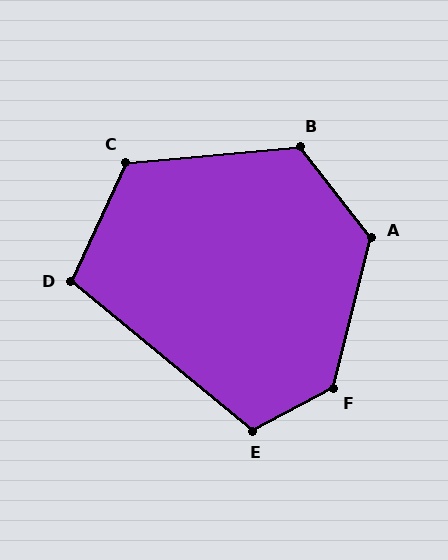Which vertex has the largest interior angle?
F, at approximately 132 degrees.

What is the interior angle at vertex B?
Approximately 123 degrees (obtuse).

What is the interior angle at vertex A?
Approximately 127 degrees (obtuse).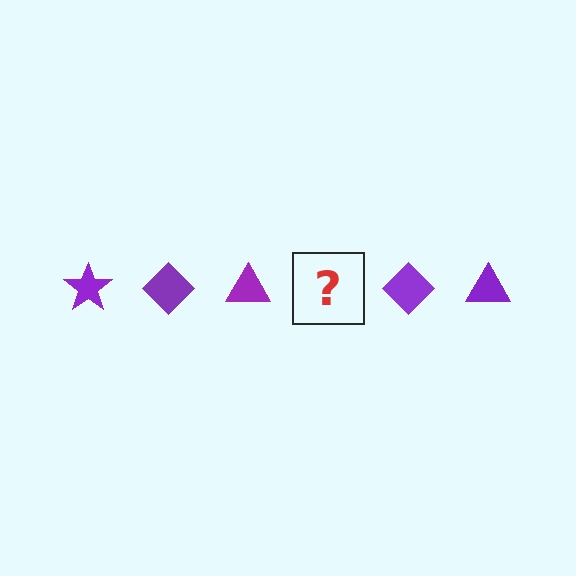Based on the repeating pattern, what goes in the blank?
The blank should be a purple star.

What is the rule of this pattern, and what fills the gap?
The rule is that the pattern cycles through star, diamond, triangle shapes in purple. The gap should be filled with a purple star.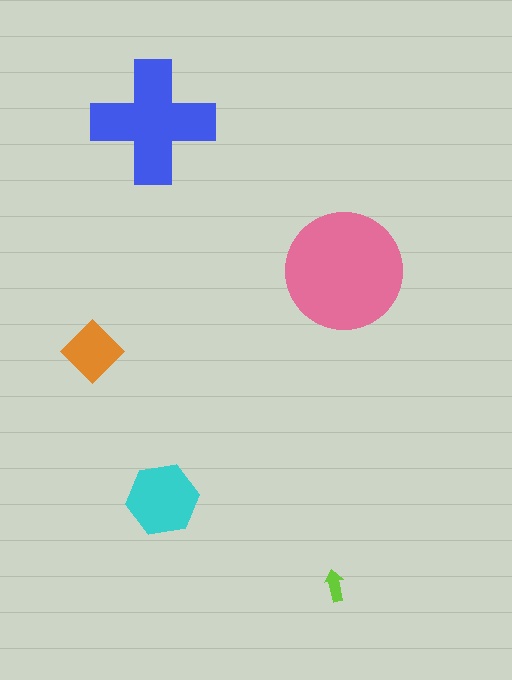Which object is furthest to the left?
The orange diamond is leftmost.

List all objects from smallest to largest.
The lime arrow, the orange diamond, the cyan hexagon, the blue cross, the pink circle.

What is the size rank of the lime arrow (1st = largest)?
5th.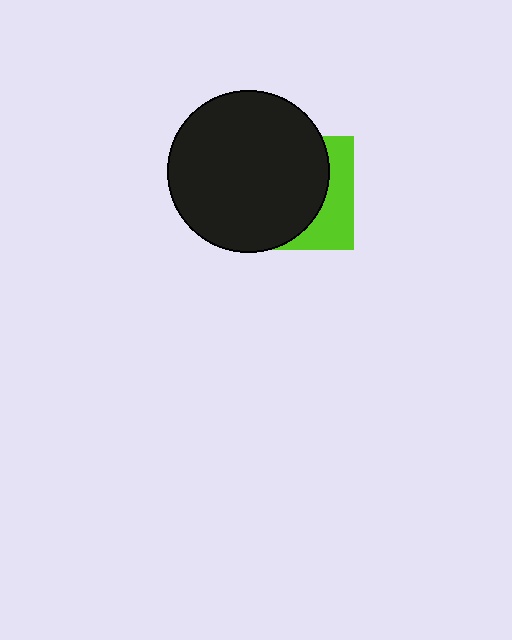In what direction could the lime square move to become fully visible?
The lime square could move right. That would shift it out from behind the black circle entirely.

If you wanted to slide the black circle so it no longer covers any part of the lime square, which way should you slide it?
Slide it left — that is the most direct way to separate the two shapes.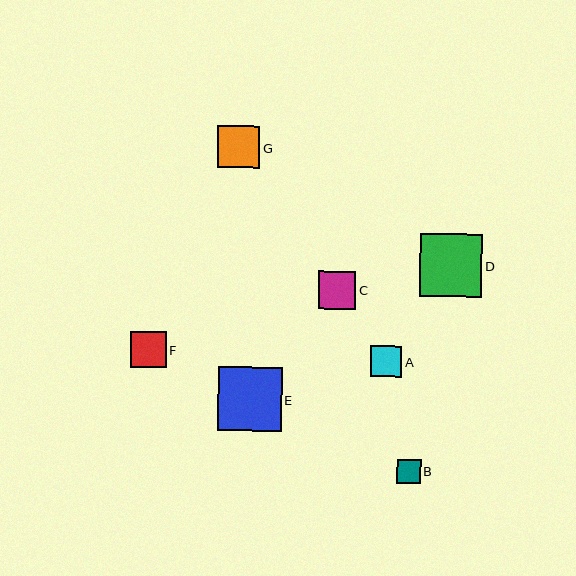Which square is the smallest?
Square B is the smallest with a size of approximately 24 pixels.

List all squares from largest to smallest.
From largest to smallest: E, D, G, C, F, A, B.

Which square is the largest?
Square E is the largest with a size of approximately 64 pixels.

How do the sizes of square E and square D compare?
Square E and square D are approximately the same size.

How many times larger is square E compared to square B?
Square E is approximately 2.7 times the size of square B.